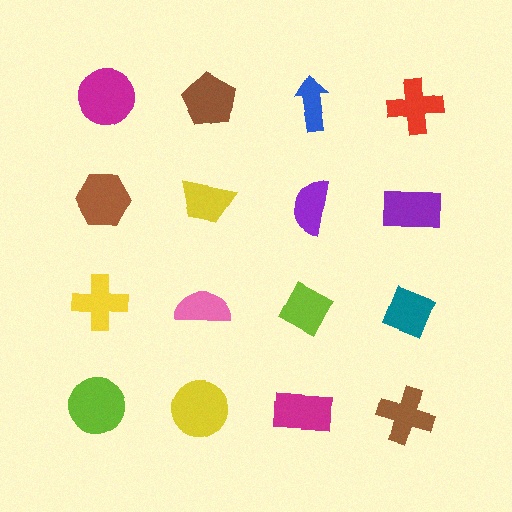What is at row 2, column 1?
A brown hexagon.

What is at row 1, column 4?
A red cross.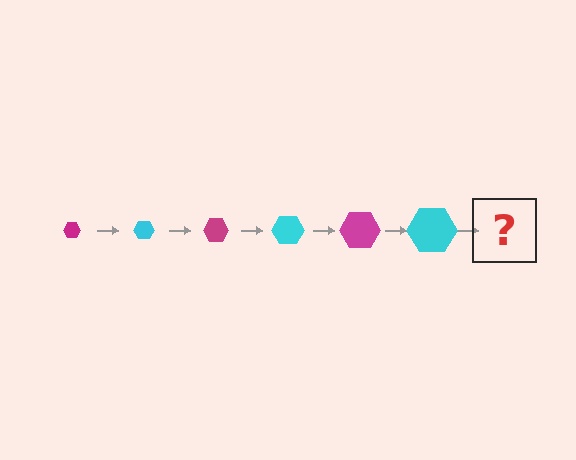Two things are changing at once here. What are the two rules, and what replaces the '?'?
The two rules are that the hexagon grows larger each step and the color cycles through magenta and cyan. The '?' should be a magenta hexagon, larger than the previous one.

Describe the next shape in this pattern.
It should be a magenta hexagon, larger than the previous one.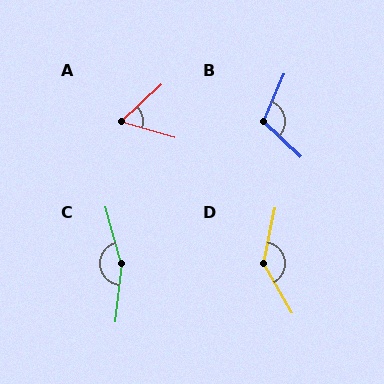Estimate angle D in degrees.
Approximately 138 degrees.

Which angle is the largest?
C, at approximately 158 degrees.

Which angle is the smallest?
A, at approximately 58 degrees.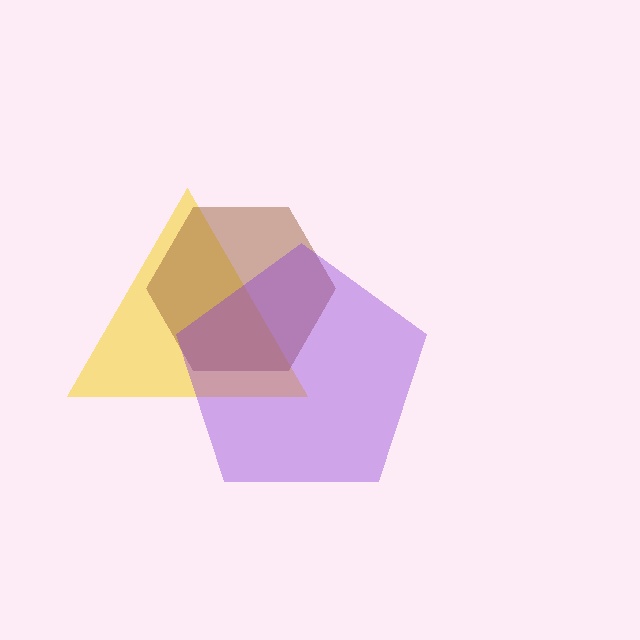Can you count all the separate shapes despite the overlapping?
Yes, there are 3 separate shapes.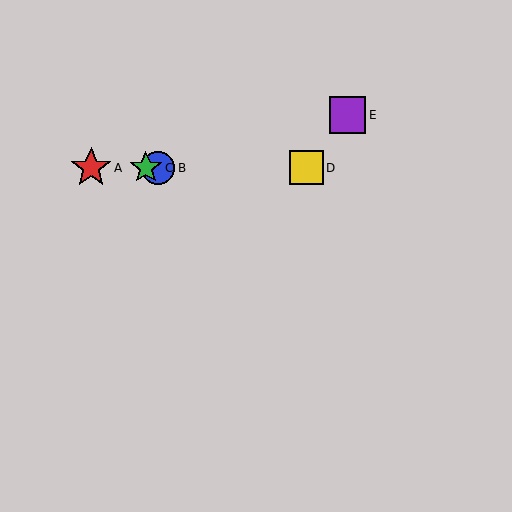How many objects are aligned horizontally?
4 objects (A, B, C, D) are aligned horizontally.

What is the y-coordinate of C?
Object C is at y≈168.